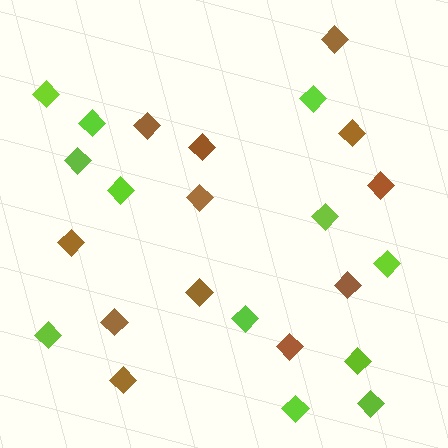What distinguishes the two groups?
There are 2 groups: one group of brown diamonds (12) and one group of lime diamonds (12).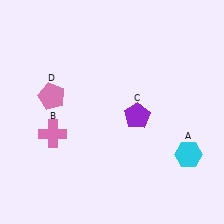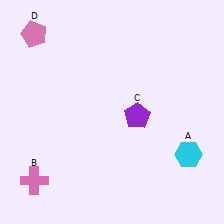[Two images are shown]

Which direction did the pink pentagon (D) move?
The pink pentagon (D) moved up.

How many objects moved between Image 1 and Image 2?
2 objects moved between the two images.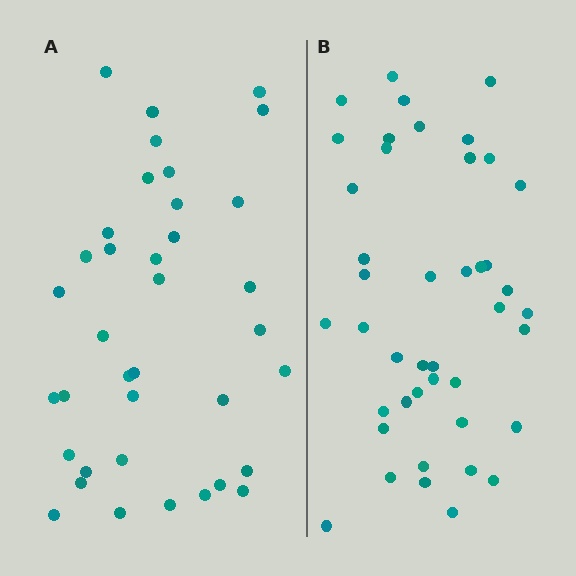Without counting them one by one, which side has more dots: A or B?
Region B (the right region) has more dots.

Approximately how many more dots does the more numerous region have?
Region B has about 6 more dots than region A.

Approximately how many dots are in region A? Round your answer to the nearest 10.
About 40 dots. (The exact count is 37, which rounds to 40.)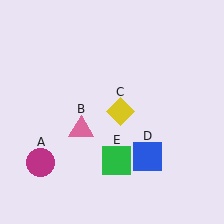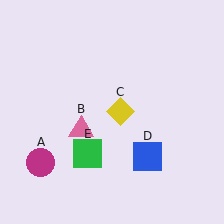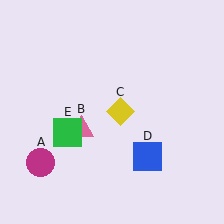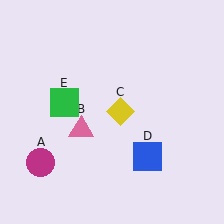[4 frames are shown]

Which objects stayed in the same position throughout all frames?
Magenta circle (object A) and pink triangle (object B) and yellow diamond (object C) and blue square (object D) remained stationary.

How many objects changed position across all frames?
1 object changed position: green square (object E).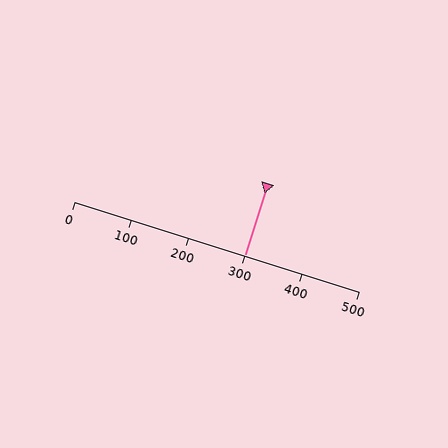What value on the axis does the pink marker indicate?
The marker indicates approximately 300.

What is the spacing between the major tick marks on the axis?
The major ticks are spaced 100 apart.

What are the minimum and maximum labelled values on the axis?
The axis runs from 0 to 500.